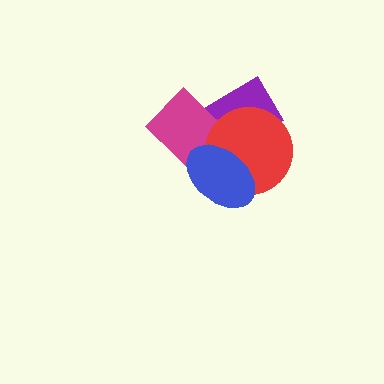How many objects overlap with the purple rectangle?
3 objects overlap with the purple rectangle.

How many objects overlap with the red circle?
3 objects overlap with the red circle.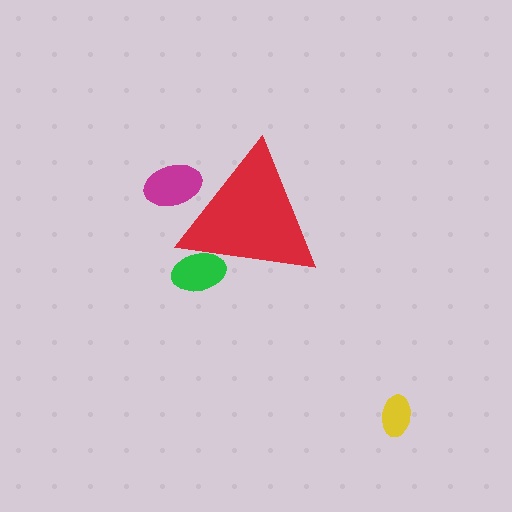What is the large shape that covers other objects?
A red triangle.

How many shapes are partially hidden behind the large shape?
2 shapes are partially hidden.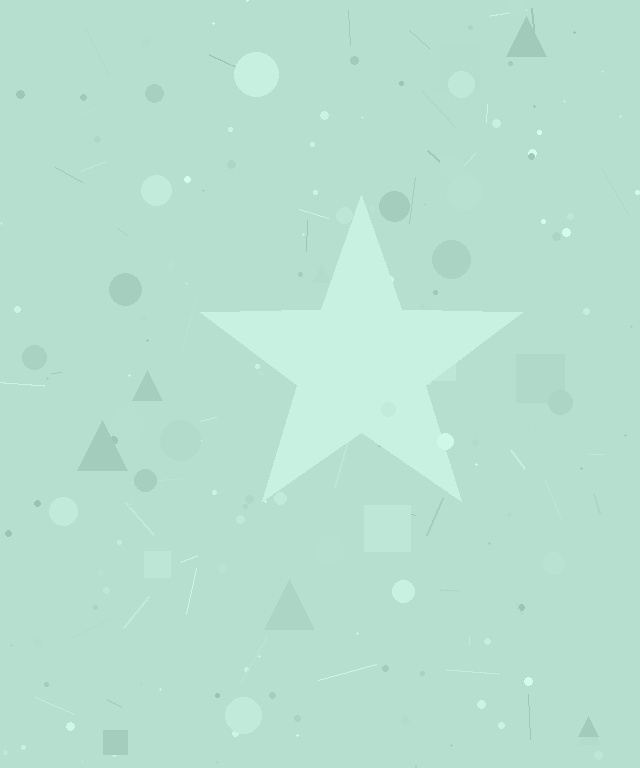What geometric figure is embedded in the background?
A star is embedded in the background.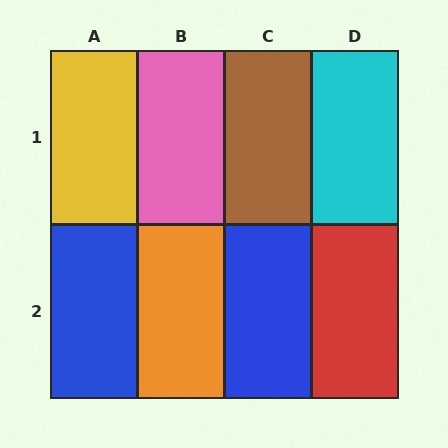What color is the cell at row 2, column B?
Orange.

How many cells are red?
1 cell is red.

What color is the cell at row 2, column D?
Red.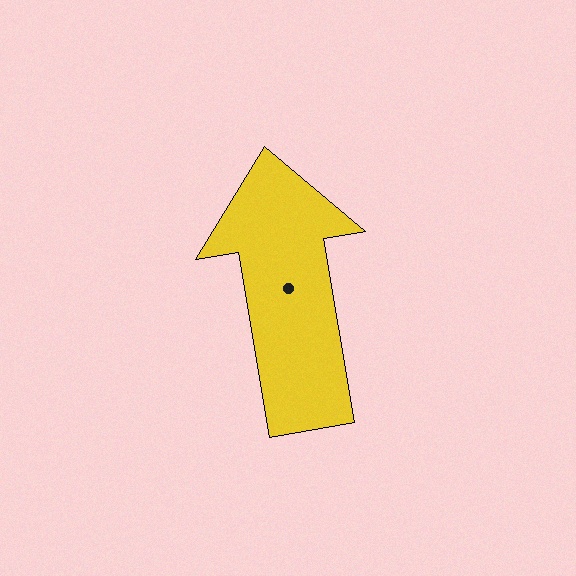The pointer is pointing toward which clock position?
Roughly 12 o'clock.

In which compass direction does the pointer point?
North.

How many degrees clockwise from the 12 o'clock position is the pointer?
Approximately 350 degrees.